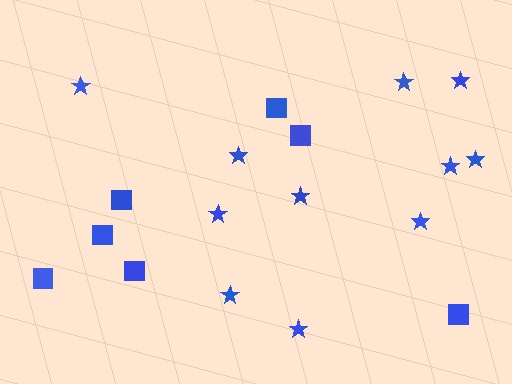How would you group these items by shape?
There are 2 groups: one group of squares (7) and one group of stars (11).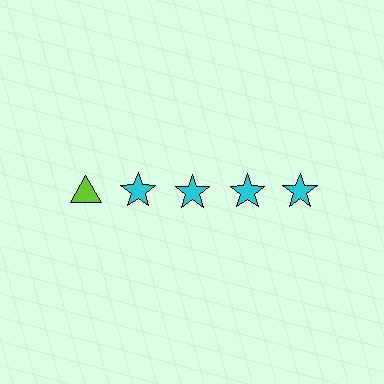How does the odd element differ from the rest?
It differs in both color (lime instead of cyan) and shape (triangle instead of star).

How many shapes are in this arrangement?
There are 5 shapes arranged in a grid pattern.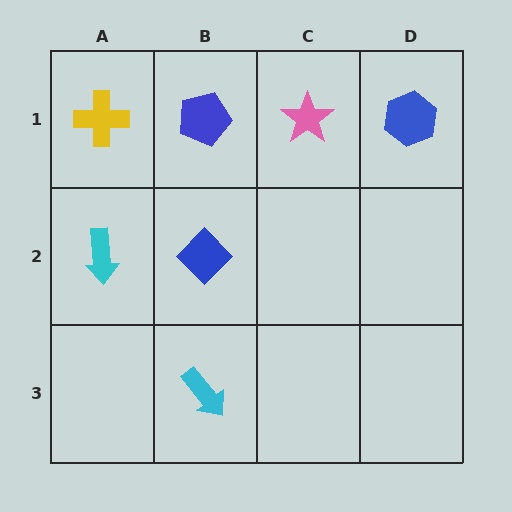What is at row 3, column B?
A cyan arrow.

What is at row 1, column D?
A blue hexagon.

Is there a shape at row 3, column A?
No, that cell is empty.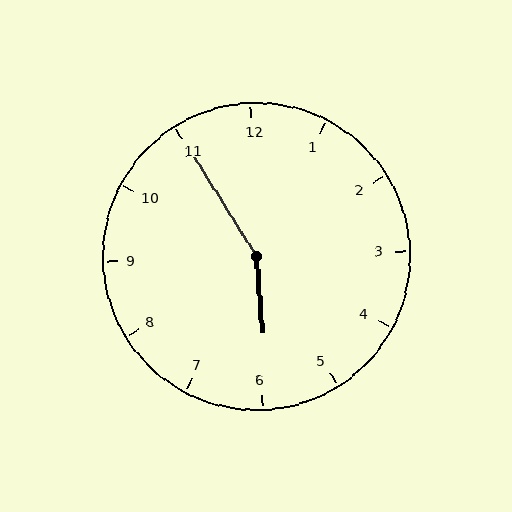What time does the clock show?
5:55.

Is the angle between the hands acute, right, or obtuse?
It is obtuse.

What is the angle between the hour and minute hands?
Approximately 152 degrees.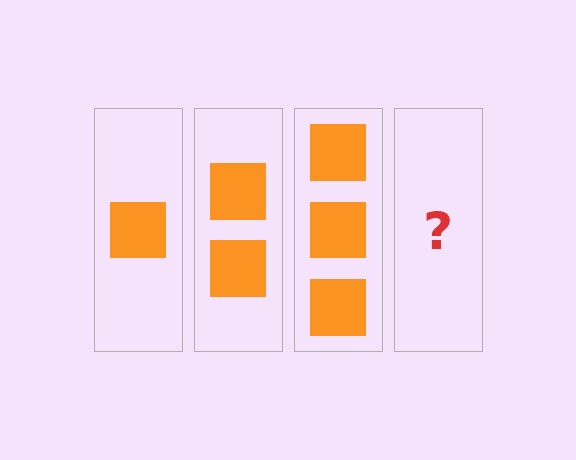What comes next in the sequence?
The next element should be 4 squares.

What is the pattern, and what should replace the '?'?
The pattern is that each step adds one more square. The '?' should be 4 squares.